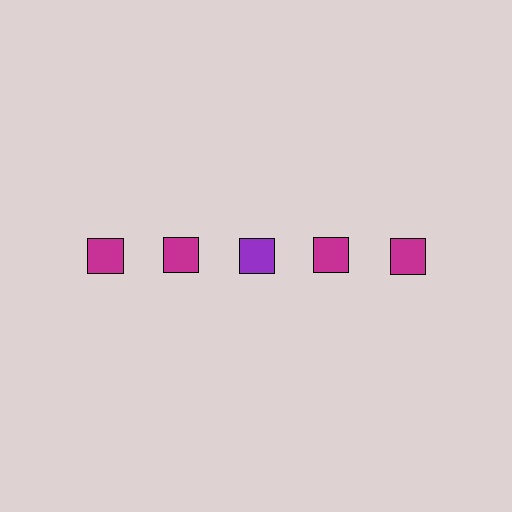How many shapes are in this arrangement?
There are 5 shapes arranged in a grid pattern.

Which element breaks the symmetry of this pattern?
The purple square in the top row, center column breaks the symmetry. All other shapes are magenta squares.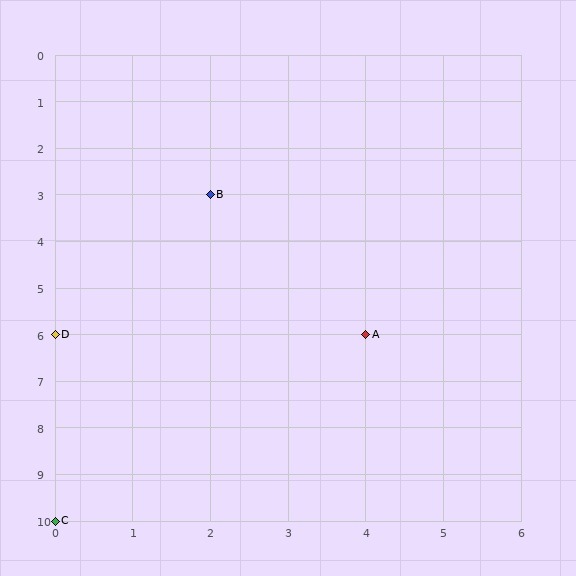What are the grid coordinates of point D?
Point D is at grid coordinates (0, 6).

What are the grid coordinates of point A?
Point A is at grid coordinates (4, 6).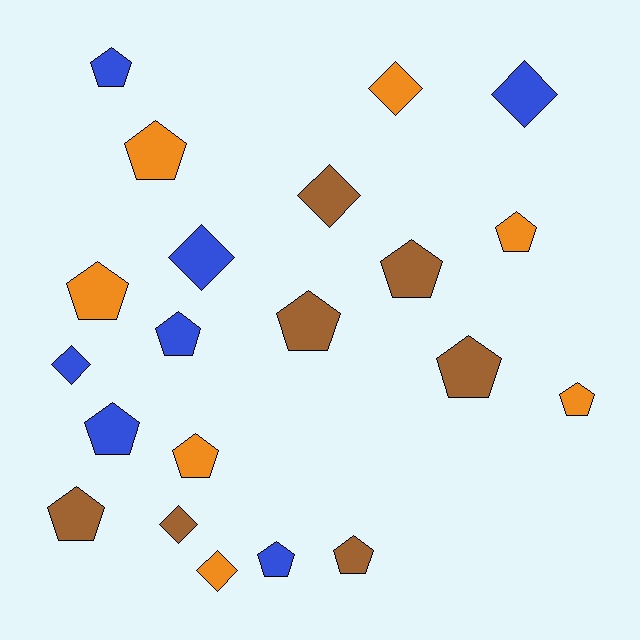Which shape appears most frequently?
Pentagon, with 14 objects.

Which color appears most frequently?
Brown, with 7 objects.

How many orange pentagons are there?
There are 5 orange pentagons.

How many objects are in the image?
There are 21 objects.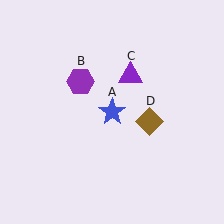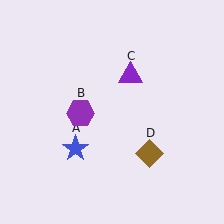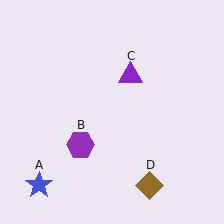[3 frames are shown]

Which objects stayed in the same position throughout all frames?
Purple triangle (object C) remained stationary.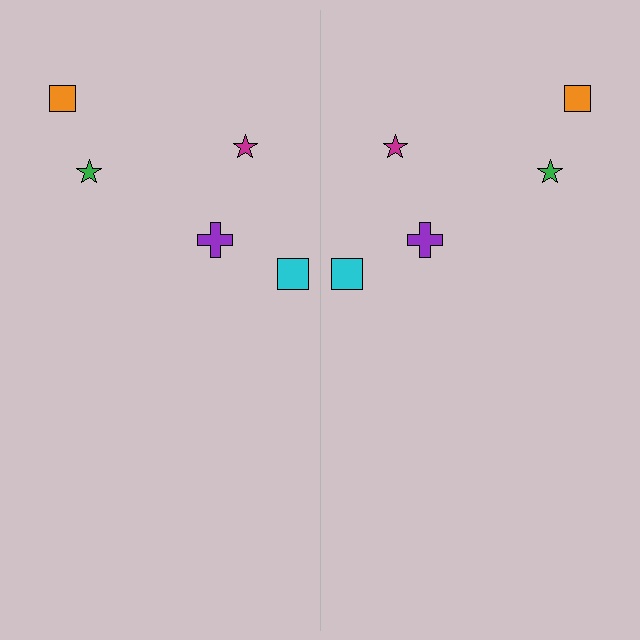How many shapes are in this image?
There are 10 shapes in this image.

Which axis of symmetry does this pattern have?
The pattern has a vertical axis of symmetry running through the center of the image.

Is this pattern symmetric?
Yes, this pattern has bilateral (reflection) symmetry.